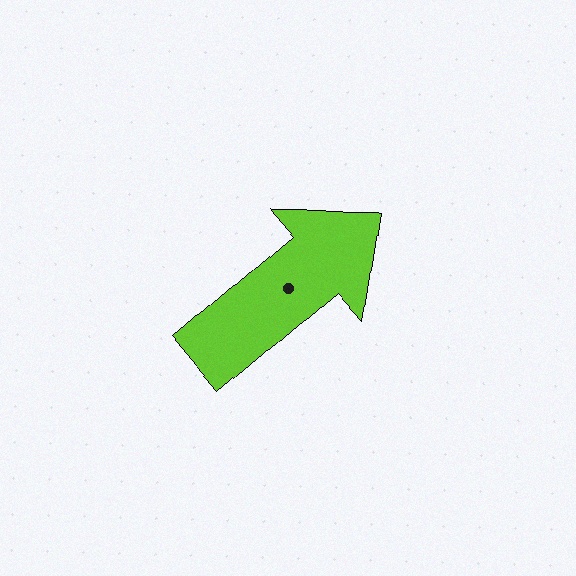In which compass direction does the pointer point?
Northeast.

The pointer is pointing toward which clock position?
Roughly 2 o'clock.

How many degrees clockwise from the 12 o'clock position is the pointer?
Approximately 50 degrees.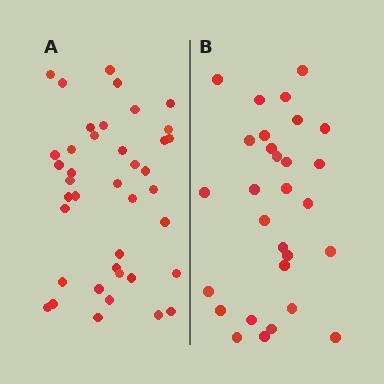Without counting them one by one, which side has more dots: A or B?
Region A (the left region) has more dots.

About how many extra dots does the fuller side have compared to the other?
Region A has roughly 12 or so more dots than region B.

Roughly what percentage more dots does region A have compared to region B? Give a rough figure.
About 40% more.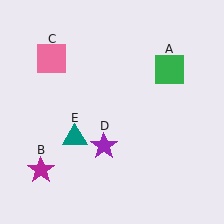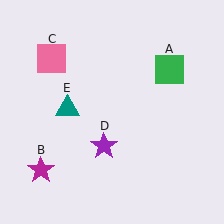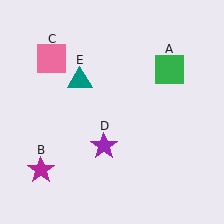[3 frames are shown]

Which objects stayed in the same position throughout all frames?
Green square (object A) and magenta star (object B) and pink square (object C) and purple star (object D) remained stationary.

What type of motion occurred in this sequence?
The teal triangle (object E) rotated clockwise around the center of the scene.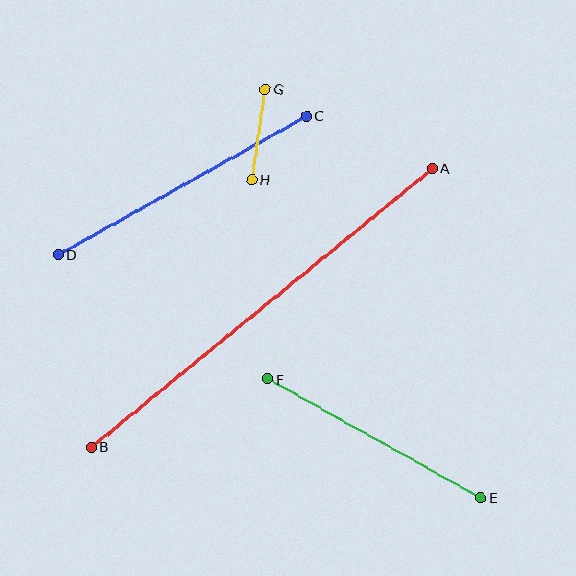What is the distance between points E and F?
The distance is approximately 244 pixels.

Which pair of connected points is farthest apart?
Points A and B are farthest apart.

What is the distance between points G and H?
The distance is approximately 91 pixels.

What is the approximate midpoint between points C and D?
The midpoint is at approximately (182, 185) pixels.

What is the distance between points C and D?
The distance is approximately 284 pixels.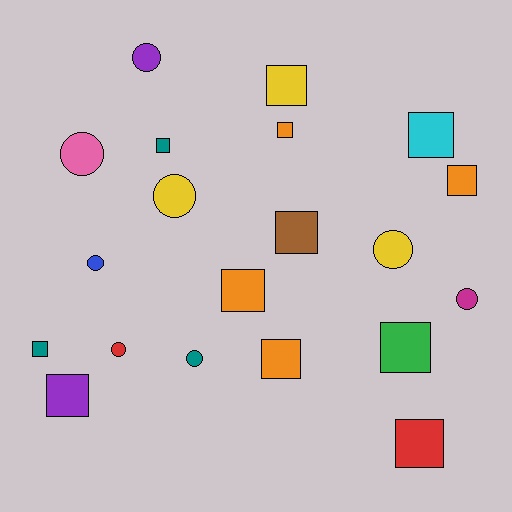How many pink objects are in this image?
There is 1 pink object.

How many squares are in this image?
There are 12 squares.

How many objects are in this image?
There are 20 objects.